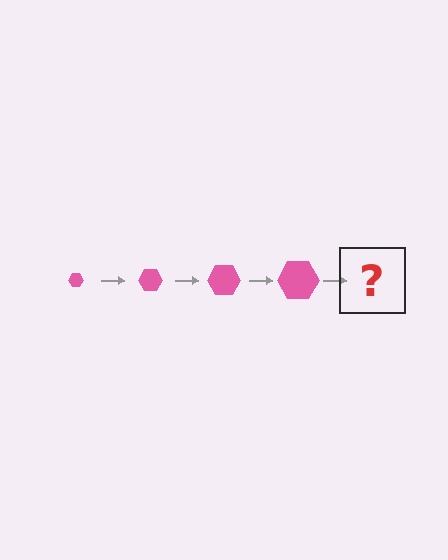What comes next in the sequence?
The next element should be a pink hexagon, larger than the previous one.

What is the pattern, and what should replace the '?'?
The pattern is that the hexagon gets progressively larger each step. The '?' should be a pink hexagon, larger than the previous one.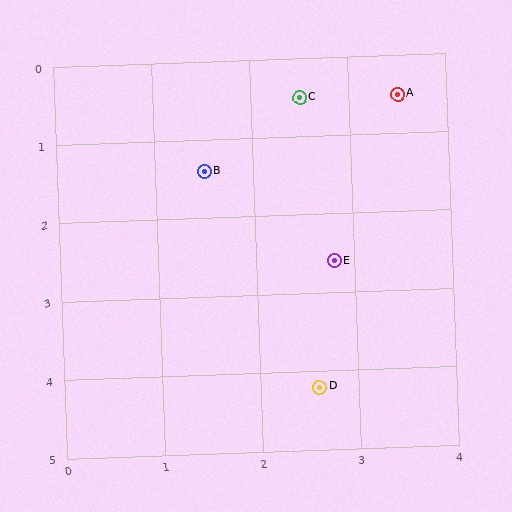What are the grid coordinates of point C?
Point C is at approximately (2.5, 0.5).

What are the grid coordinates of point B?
Point B is at approximately (1.5, 1.4).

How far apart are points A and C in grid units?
Points A and C are about 1.0 grid units apart.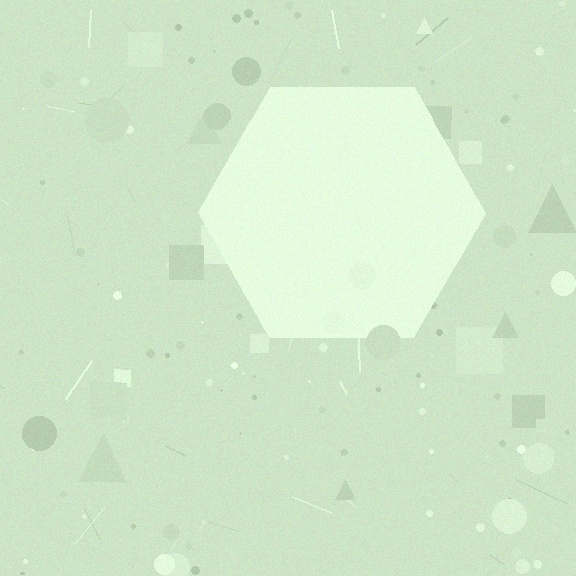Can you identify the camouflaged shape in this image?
The camouflaged shape is a hexagon.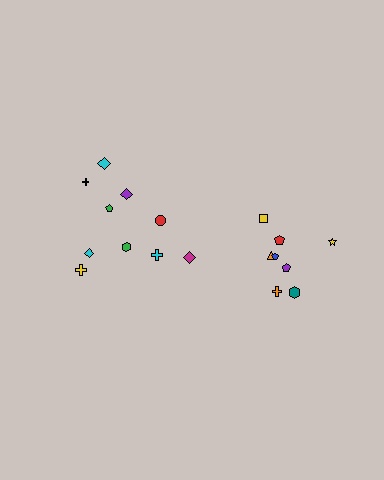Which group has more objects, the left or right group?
The left group.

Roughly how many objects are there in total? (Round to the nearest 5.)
Roughly 20 objects in total.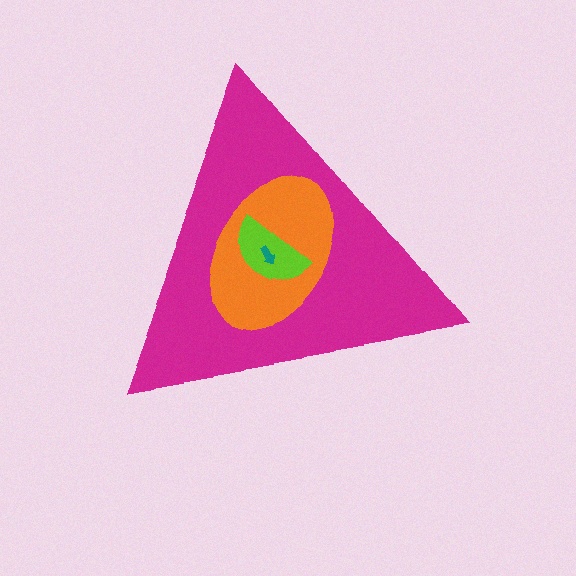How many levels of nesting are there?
4.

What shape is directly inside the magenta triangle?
The orange ellipse.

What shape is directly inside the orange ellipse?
The lime semicircle.